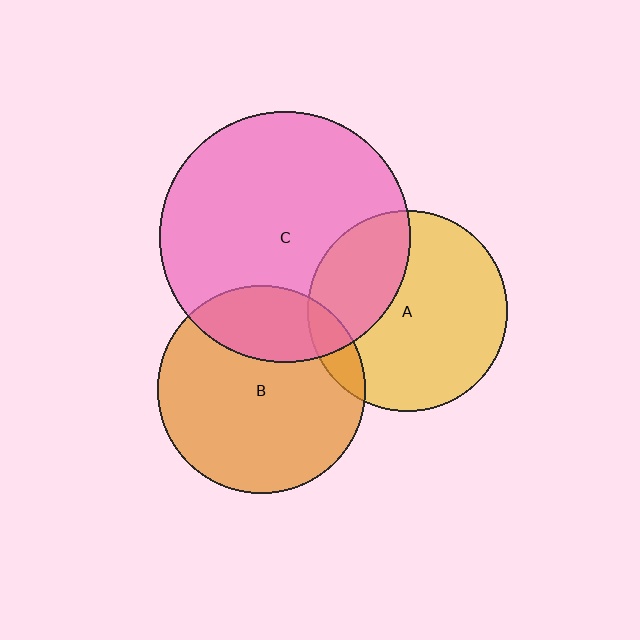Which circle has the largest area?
Circle C (pink).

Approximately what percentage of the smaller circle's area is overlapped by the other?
Approximately 10%.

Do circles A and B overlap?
Yes.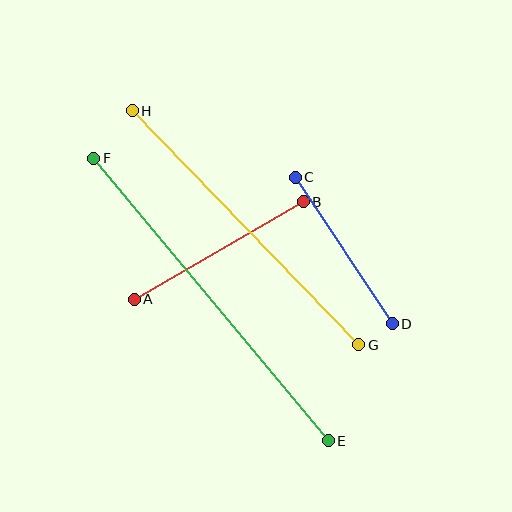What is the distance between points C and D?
The distance is approximately 176 pixels.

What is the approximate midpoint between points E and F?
The midpoint is at approximately (211, 300) pixels.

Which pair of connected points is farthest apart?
Points E and F are farthest apart.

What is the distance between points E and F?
The distance is approximately 368 pixels.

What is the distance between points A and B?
The distance is approximately 195 pixels.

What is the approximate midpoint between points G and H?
The midpoint is at approximately (246, 228) pixels.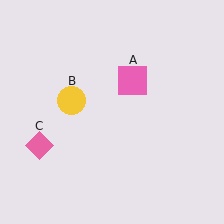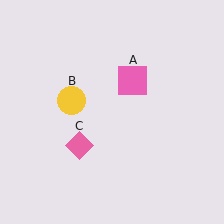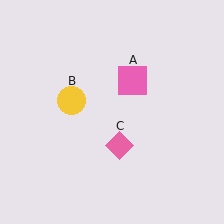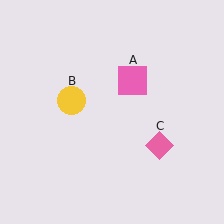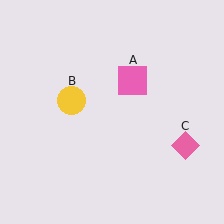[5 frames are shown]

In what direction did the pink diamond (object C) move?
The pink diamond (object C) moved right.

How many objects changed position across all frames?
1 object changed position: pink diamond (object C).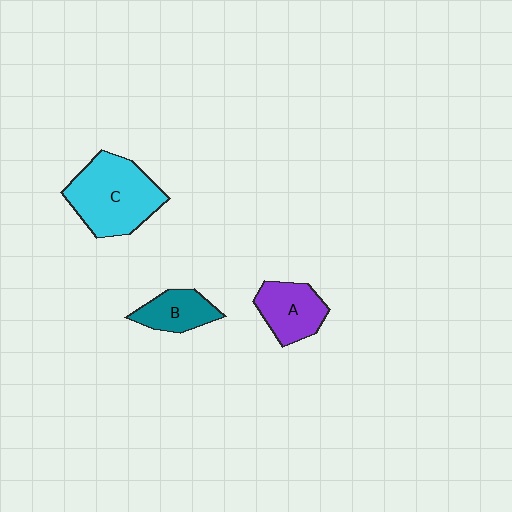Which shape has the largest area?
Shape C (cyan).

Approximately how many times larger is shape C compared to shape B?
Approximately 2.2 times.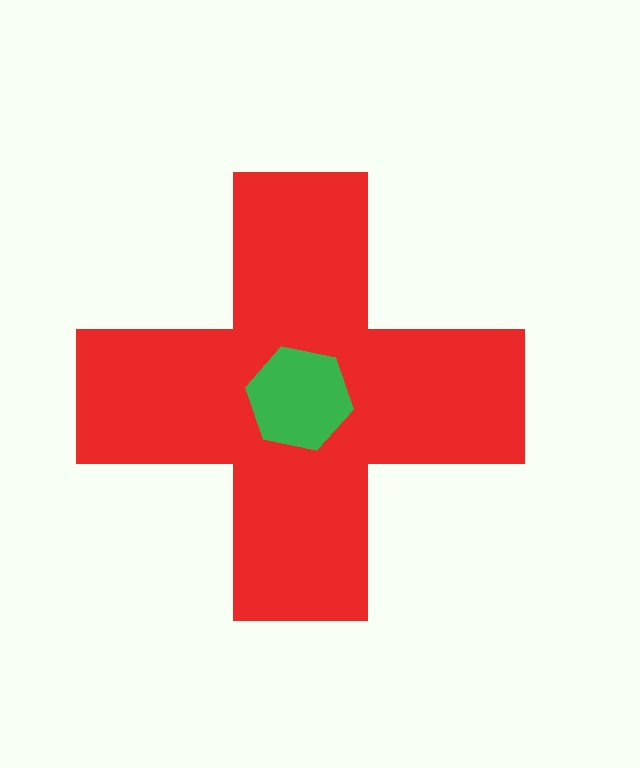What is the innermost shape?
The green hexagon.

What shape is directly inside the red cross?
The green hexagon.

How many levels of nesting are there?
2.